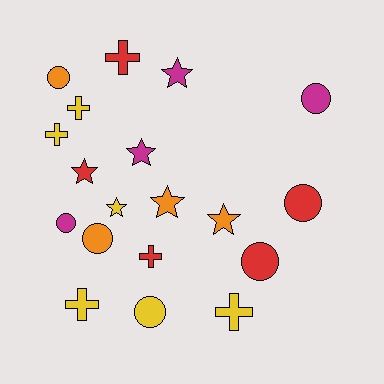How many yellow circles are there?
There is 1 yellow circle.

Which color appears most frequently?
Yellow, with 6 objects.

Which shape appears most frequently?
Circle, with 7 objects.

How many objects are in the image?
There are 19 objects.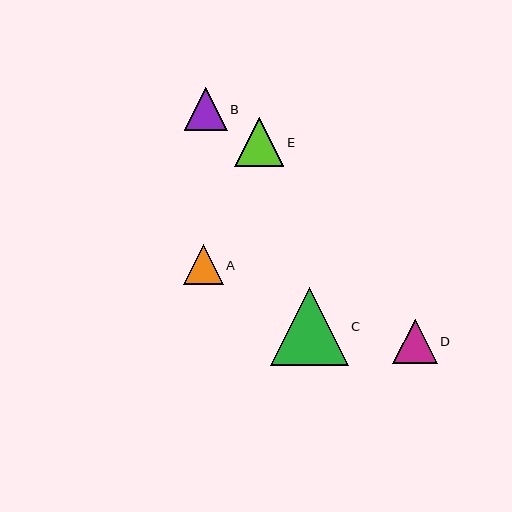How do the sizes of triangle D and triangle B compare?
Triangle D and triangle B are approximately the same size.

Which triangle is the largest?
Triangle C is the largest with a size of approximately 78 pixels.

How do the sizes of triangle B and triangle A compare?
Triangle B and triangle A are approximately the same size.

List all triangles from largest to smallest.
From largest to smallest: C, E, D, B, A.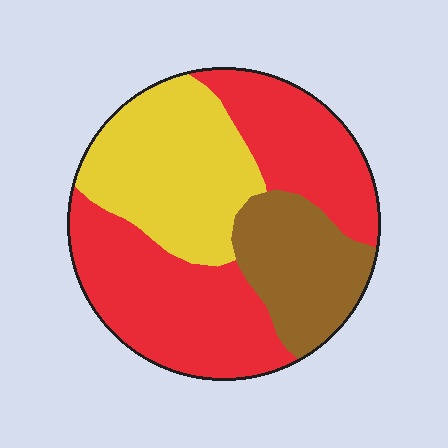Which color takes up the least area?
Brown, at roughly 20%.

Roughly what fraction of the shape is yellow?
Yellow covers 30% of the shape.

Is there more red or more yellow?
Red.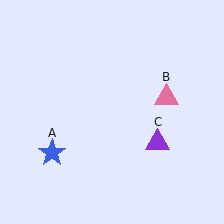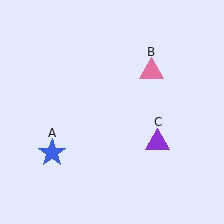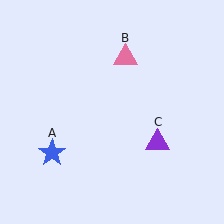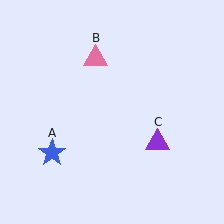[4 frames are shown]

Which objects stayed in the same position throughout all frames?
Blue star (object A) and purple triangle (object C) remained stationary.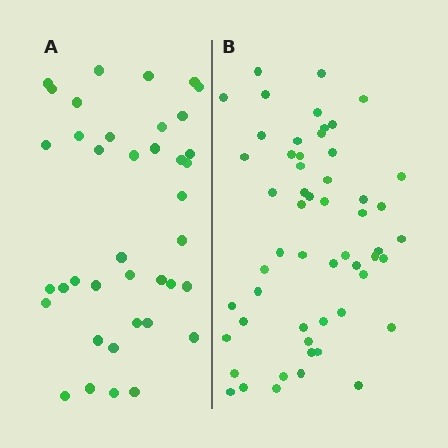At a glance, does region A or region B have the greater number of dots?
Region B (the right region) has more dots.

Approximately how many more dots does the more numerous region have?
Region B has approximately 15 more dots than region A.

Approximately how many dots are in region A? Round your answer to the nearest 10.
About 40 dots. (The exact count is 39, which rounds to 40.)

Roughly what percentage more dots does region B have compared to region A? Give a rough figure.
About 40% more.